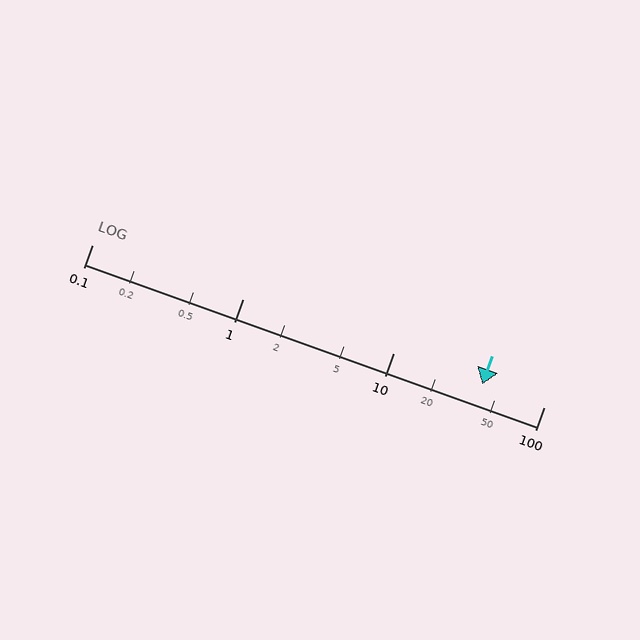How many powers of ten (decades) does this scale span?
The scale spans 3 decades, from 0.1 to 100.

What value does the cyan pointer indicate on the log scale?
The pointer indicates approximately 39.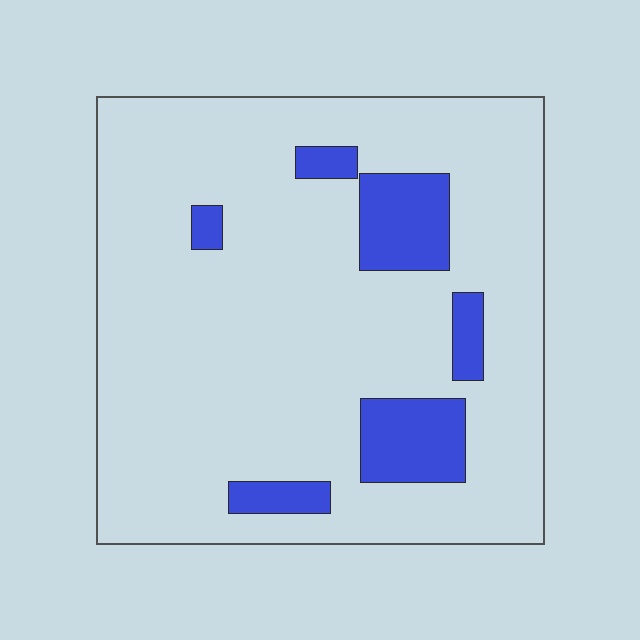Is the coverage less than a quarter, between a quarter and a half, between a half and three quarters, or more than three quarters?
Less than a quarter.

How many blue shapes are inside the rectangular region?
6.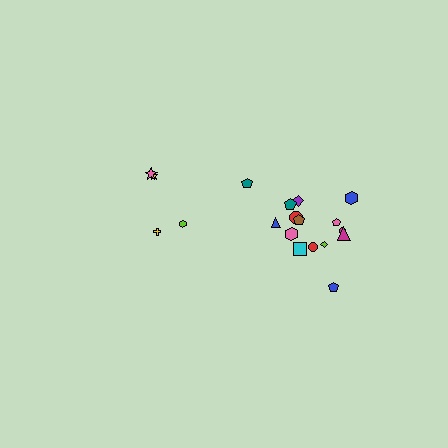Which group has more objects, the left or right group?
The right group.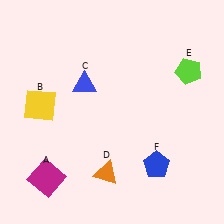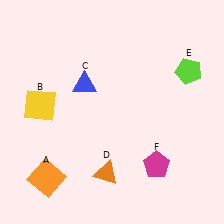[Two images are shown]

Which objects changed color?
A changed from magenta to orange. F changed from blue to magenta.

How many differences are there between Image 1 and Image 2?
There are 2 differences between the two images.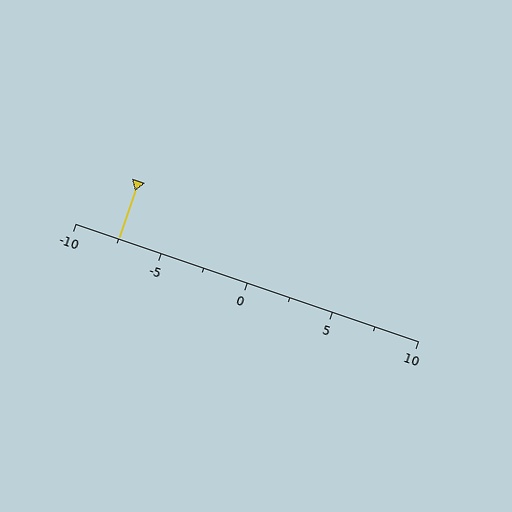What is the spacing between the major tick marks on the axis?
The major ticks are spaced 5 apart.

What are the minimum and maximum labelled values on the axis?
The axis runs from -10 to 10.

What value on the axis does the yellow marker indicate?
The marker indicates approximately -7.5.